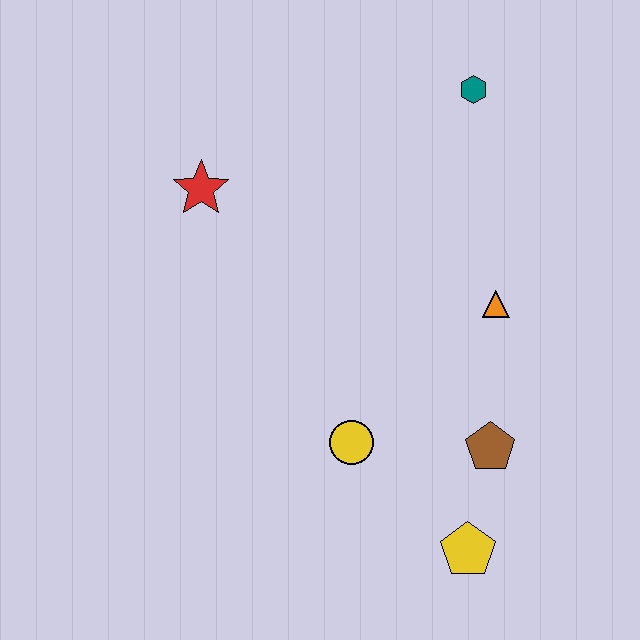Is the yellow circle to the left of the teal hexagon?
Yes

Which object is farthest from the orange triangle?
The red star is farthest from the orange triangle.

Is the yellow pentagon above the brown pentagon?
No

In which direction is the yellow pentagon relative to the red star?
The yellow pentagon is below the red star.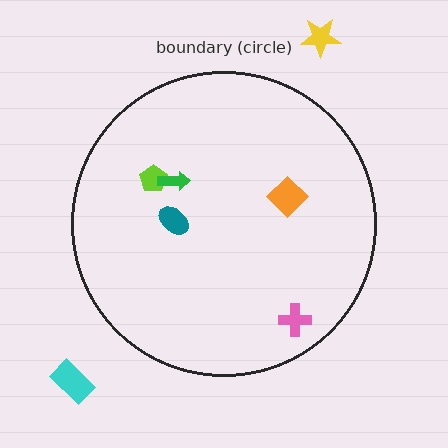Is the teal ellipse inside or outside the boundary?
Inside.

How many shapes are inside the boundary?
5 inside, 2 outside.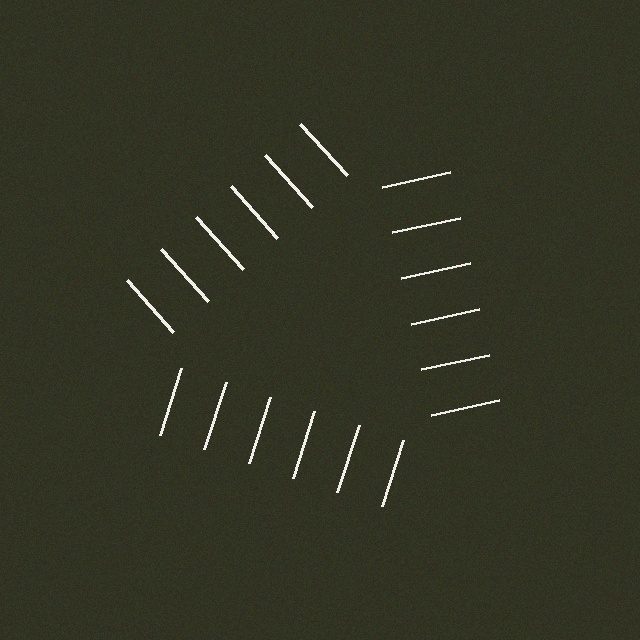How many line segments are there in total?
18 — 6 along each of the 3 edges.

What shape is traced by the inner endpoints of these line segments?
An illusory triangle — the line segments terminate on its edges but no continuous stroke is drawn.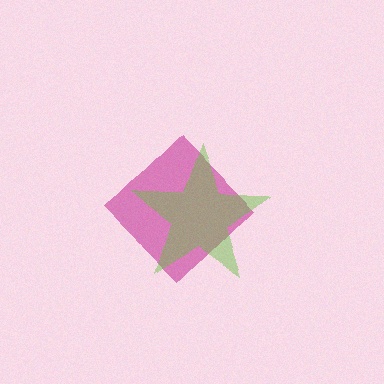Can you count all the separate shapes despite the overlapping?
Yes, there are 2 separate shapes.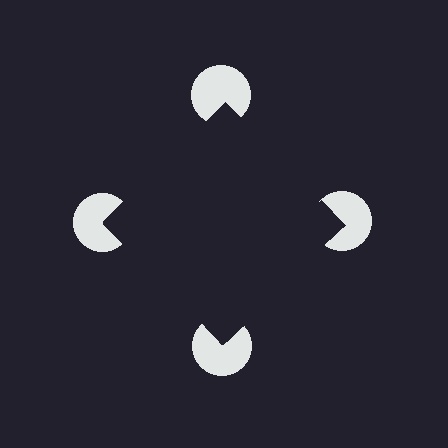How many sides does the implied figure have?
4 sides.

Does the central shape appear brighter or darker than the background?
It typically appears slightly darker than the background, even though no actual brightness change is drawn.